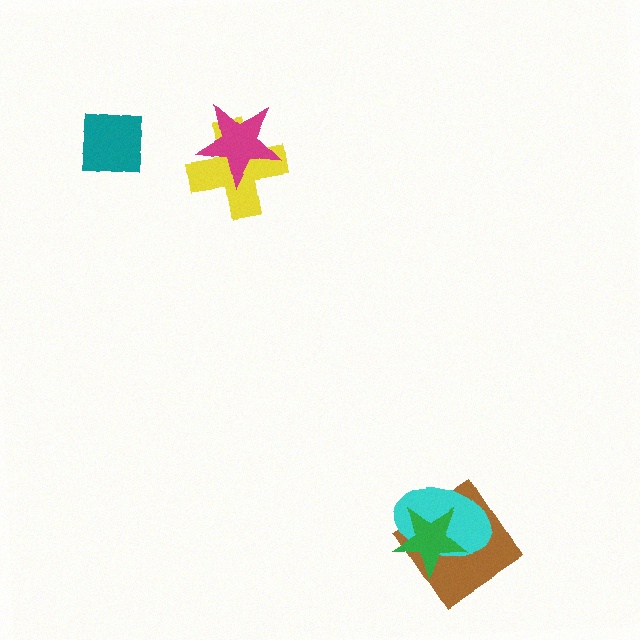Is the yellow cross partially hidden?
Yes, it is partially covered by another shape.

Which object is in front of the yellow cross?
The magenta star is in front of the yellow cross.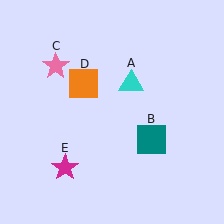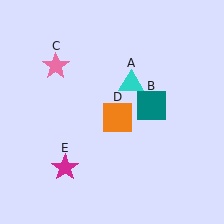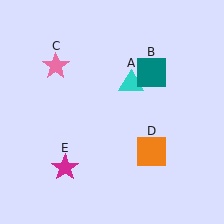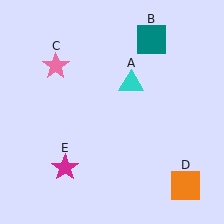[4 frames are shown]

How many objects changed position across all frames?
2 objects changed position: teal square (object B), orange square (object D).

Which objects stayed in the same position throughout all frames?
Cyan triangle (object A) and pink star (object C) and magenta star (object E) remained stationary.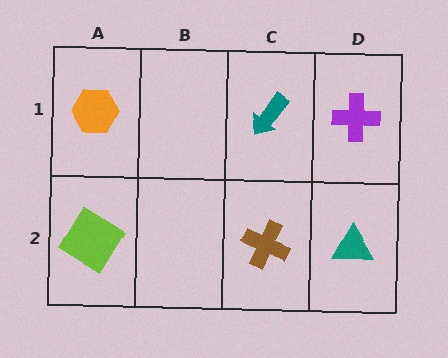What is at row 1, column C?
A teal arrow.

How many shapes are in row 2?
3 shapes.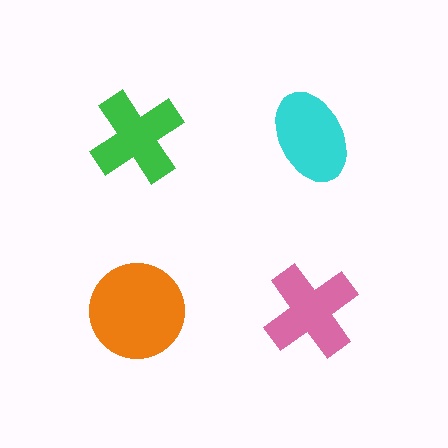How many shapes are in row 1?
2 shapes.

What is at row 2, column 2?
A pink cross.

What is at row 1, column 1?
A green cross.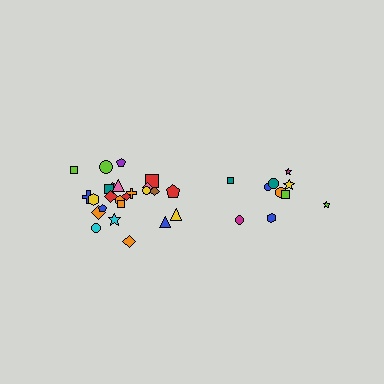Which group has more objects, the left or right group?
The left group.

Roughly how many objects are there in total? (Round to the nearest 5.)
Roughly 35 objects in total.